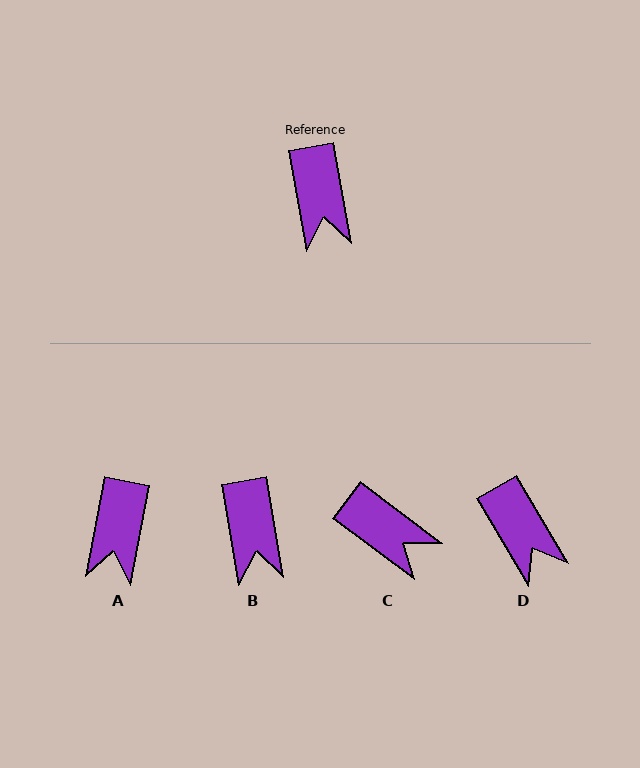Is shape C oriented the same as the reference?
No, it is off by about 43 degrees.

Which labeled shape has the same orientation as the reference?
B.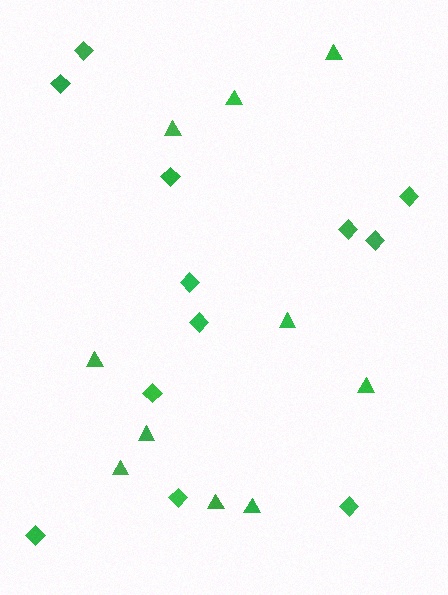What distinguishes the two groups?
There are 2 groups: one group of triangles (10) and one group of diamonds (12).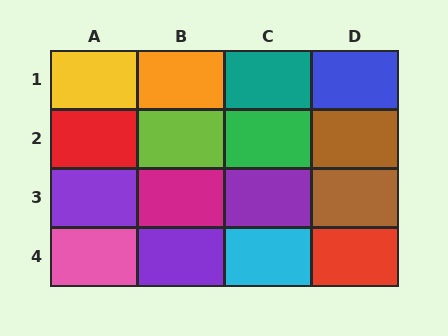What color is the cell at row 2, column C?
Green.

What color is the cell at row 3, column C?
Purple.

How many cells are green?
1 cell is green.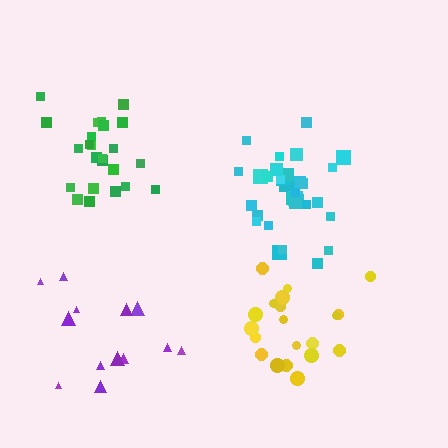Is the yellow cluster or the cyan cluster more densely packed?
Cyan.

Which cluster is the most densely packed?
Cyan.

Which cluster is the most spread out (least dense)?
Purple.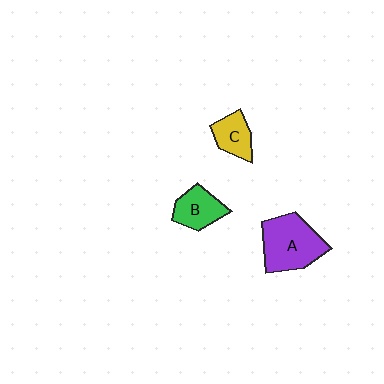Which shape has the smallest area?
Shape C (yellow).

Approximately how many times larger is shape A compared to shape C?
Approximately 2.0 times.